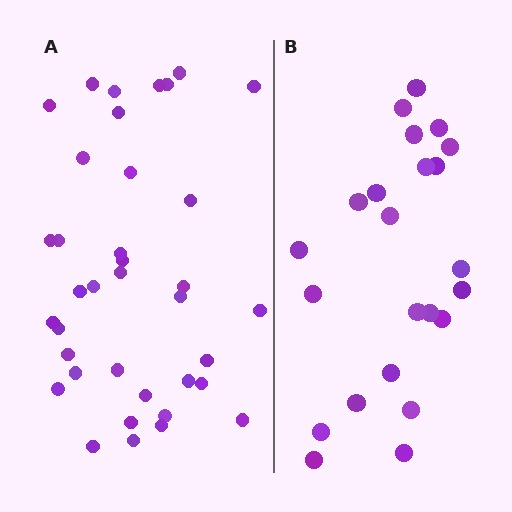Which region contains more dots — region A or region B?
Region A (the left region) has more dots.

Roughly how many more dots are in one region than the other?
Region A has approximately 15 more dots than region B.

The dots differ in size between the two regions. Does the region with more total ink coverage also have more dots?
No. Region B has more total ink coverage because its dots are larger, but region A actually contains more individual dots. Total area can be misleading — the number of items is what matters here.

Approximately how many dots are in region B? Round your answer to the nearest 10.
About 20 dots. (The exact count is 23, which rounds to 20.)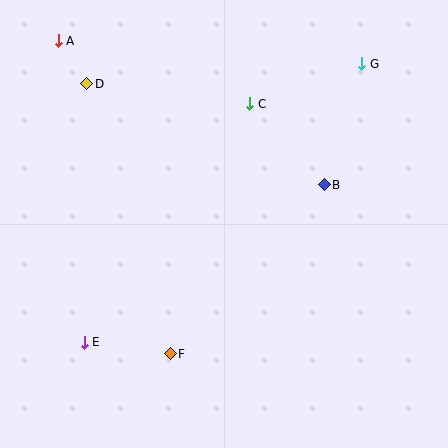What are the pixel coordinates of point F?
Point F is at (170, 354).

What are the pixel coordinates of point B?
Point B is at (324, 185).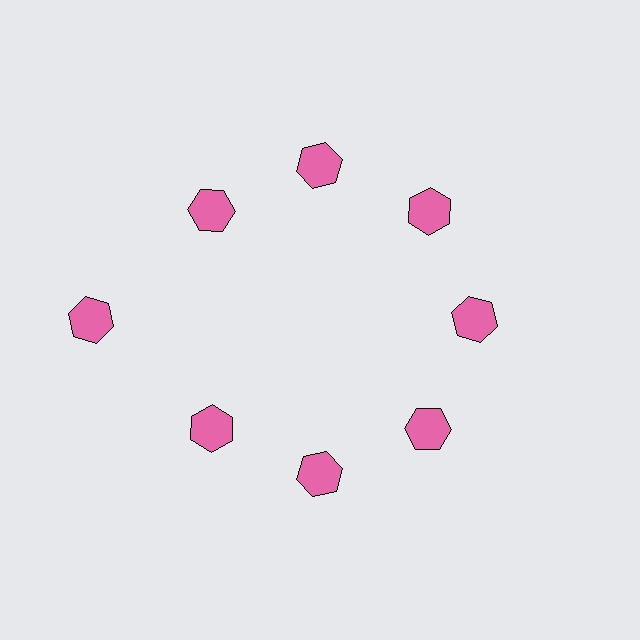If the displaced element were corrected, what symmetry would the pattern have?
It would have 8-fold rotational symmetry — the pattern would map onto itself every 45 degrees.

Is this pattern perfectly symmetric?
No. The 8 pink hexagons are arranged in a ring, but one element near the 9 o'clock position is pushed outward from the center, breaking the 8-fold rotational symmetry.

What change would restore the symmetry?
The symmetry would be restored by moving it inward, back onto the ring so that all 8 hexagons sit at equal angles and equal distance from the center.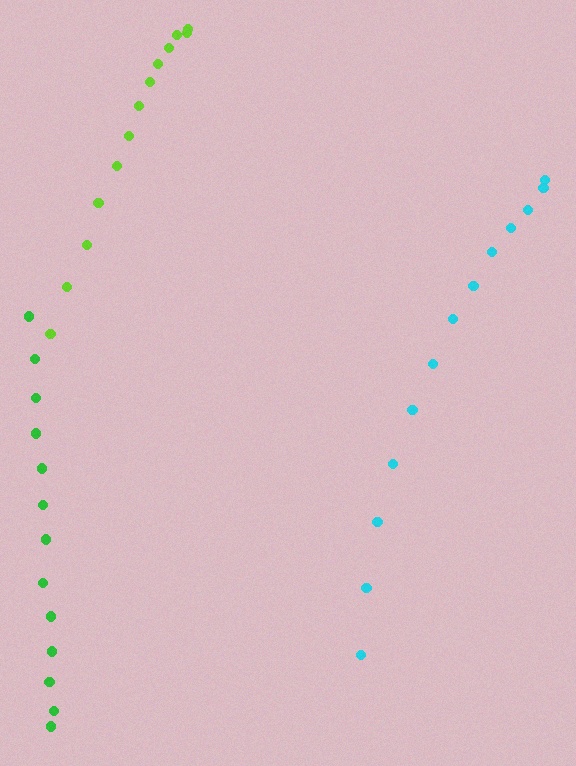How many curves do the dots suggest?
There are 3 distinct paths.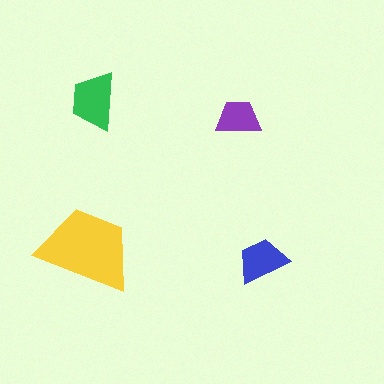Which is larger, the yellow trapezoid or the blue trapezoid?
The yellow one.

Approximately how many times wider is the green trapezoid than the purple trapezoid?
About 1.5 times wider.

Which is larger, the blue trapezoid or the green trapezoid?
The green one.